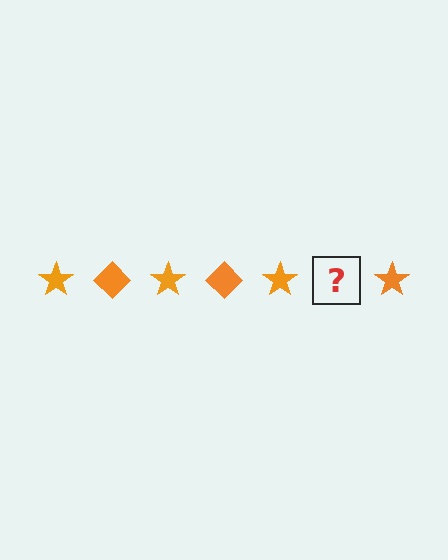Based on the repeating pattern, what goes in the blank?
The blank should be an orange diamond.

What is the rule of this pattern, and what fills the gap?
The rule is that the pattern cycles through star, diamond shapes in orange. The gap should be filled with an orange diamond.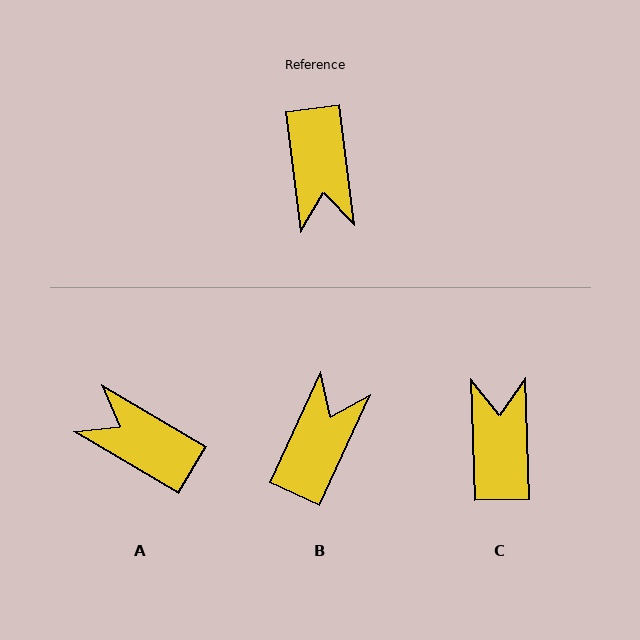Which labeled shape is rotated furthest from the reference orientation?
C, about 174 degrees away.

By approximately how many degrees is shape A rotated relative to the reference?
Approximately 128 degrees clockwise.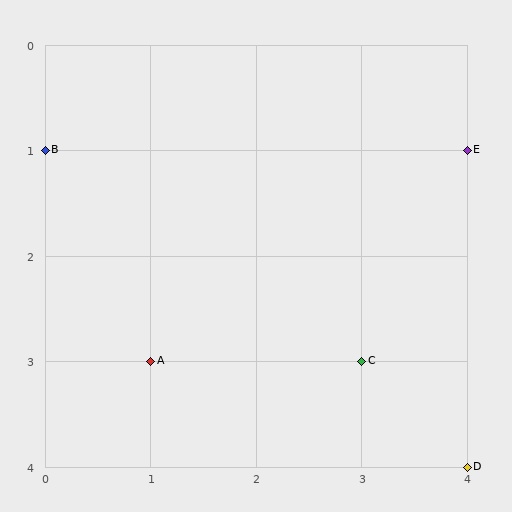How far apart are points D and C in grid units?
Points D and C are 1 column and 1 row apart (about 1.4 grid units diagonally).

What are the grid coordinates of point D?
Point D is at grid coordinates (4, 4).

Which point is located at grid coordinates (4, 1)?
Point E is at (4, 1).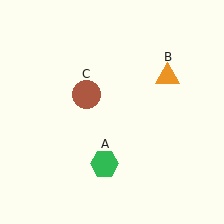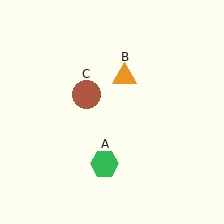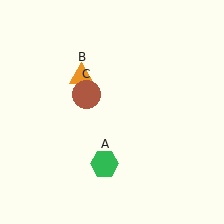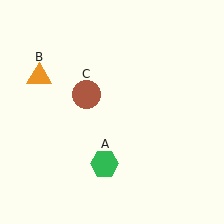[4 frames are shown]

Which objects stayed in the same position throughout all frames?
Green hexagon (object A) and brown circle (object C) remained stationary.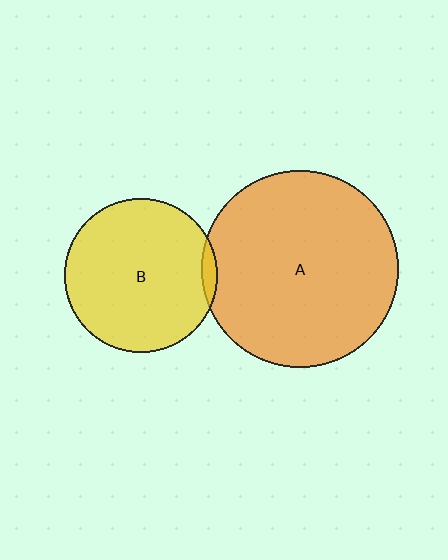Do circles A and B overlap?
Yes.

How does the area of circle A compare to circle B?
Approximately 1.7 times.